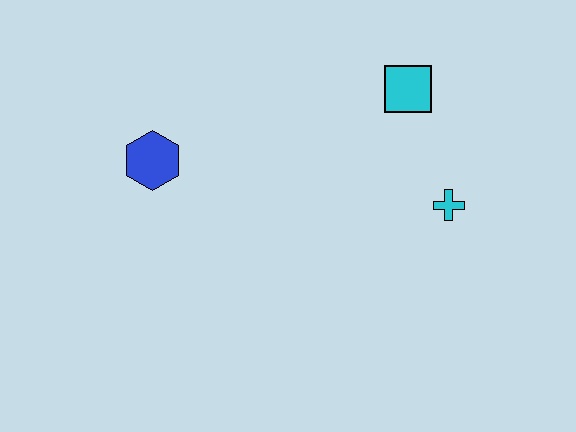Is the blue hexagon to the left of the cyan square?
Yes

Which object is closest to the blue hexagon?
The cyan square is closest to the blue hexagon.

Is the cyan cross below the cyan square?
Yes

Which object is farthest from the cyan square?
The blue hexagon is farthest from the cyan square.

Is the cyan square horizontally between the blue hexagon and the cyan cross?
Yes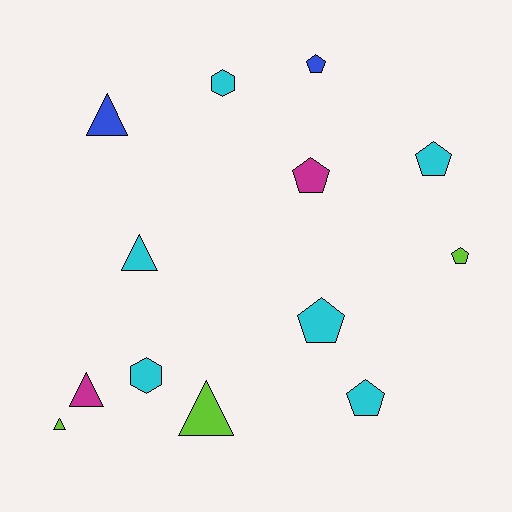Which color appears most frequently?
Cyan, with 6 objects.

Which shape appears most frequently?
Pentagon, with 6 objects.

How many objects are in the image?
There are 13 objects.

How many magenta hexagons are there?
There are no magenta hexagons.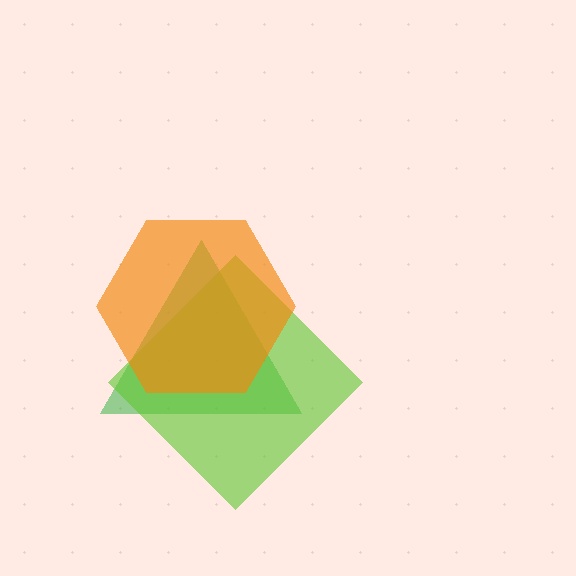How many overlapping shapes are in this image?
There are 3 overlapping shapes in the image.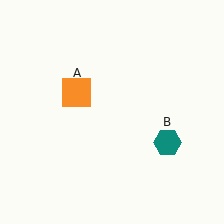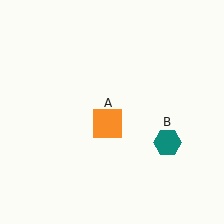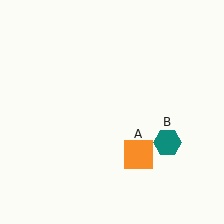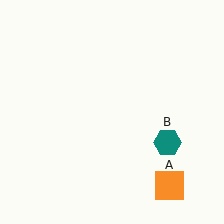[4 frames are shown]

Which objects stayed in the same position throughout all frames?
Teal hexagon (object B) remained stationary.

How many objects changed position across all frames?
1 object changed position: orange square (object A).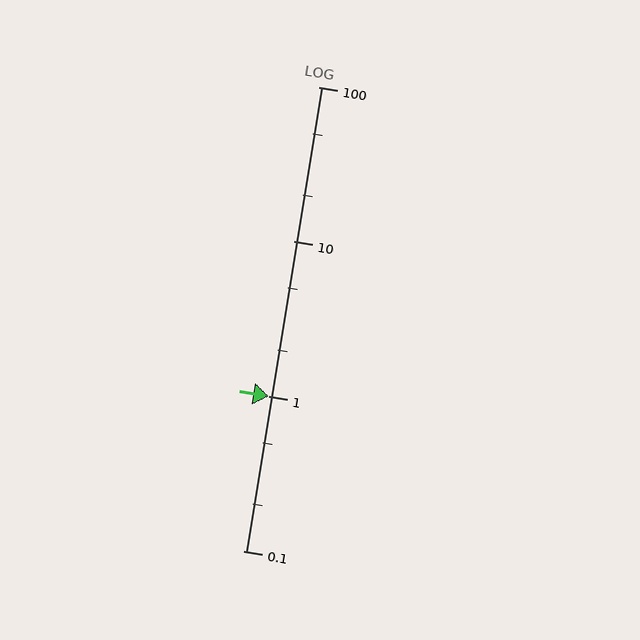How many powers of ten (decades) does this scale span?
The scale spans 3 decades, from 0.1 to 100.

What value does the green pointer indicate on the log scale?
The pointer indicates approximately 1.